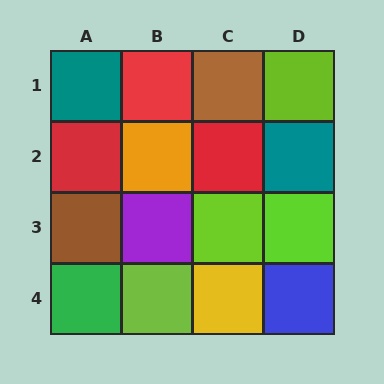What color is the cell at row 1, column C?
Brown.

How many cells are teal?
2 cells are teal.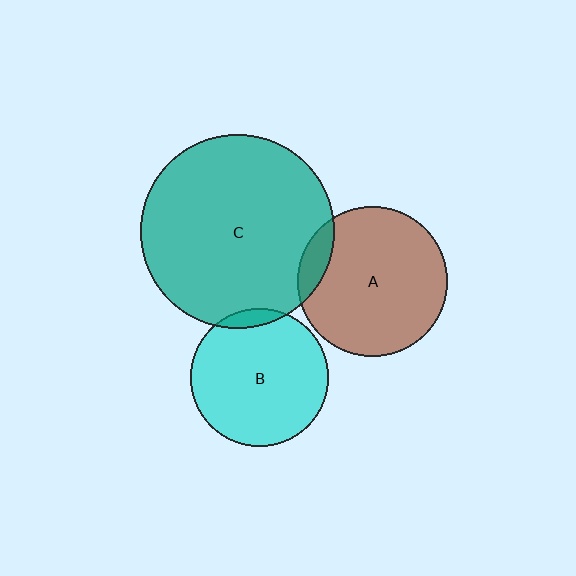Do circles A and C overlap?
Yes.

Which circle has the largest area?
Circle C (teal).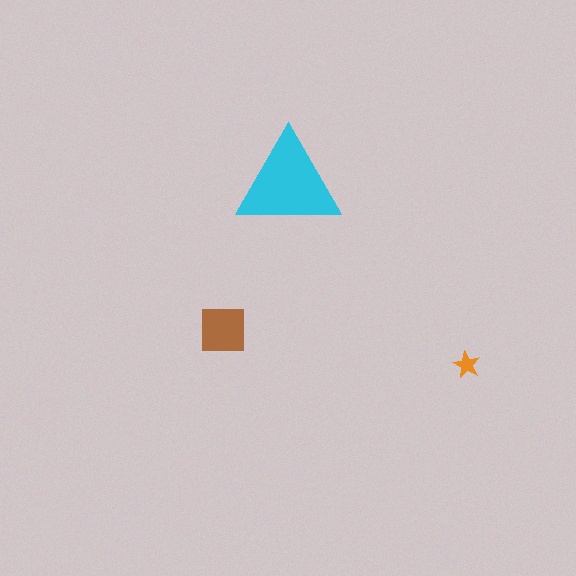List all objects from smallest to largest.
The orange star, the brown square, the cyan triangle.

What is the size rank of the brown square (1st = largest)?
2nd.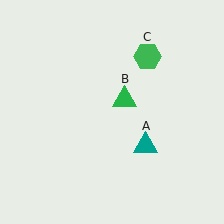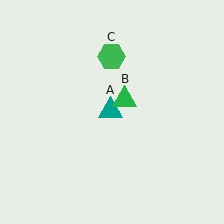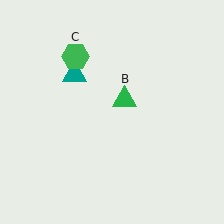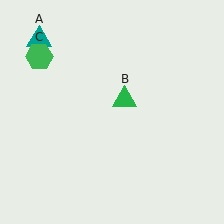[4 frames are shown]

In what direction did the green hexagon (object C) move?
The green hexagon (object C) moved left.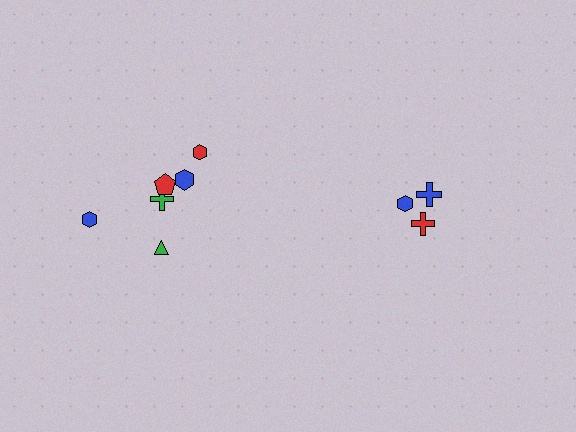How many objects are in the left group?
There are 6 objects.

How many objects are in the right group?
There are 3 objects.